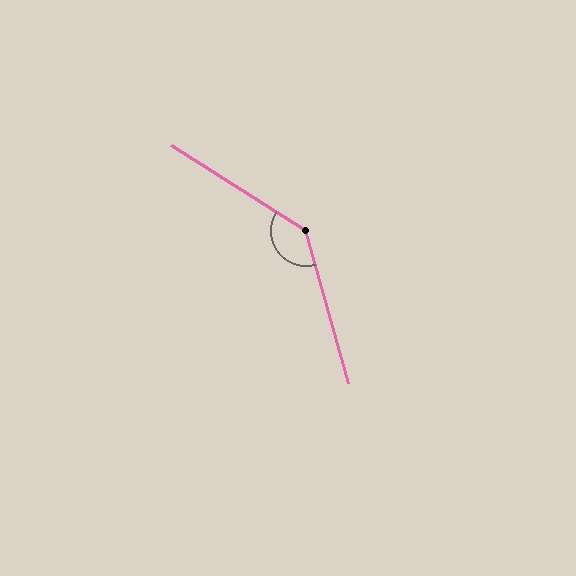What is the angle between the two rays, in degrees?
Approximately 138 degrees.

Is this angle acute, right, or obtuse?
It is obtuse.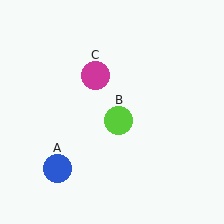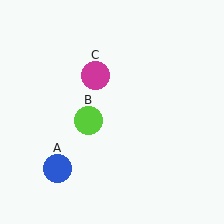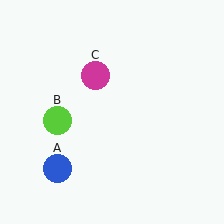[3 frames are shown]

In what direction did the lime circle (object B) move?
The lime circle (object B) moved left.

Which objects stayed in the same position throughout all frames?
Blue circle (object A) and magenta circle (object C) remained stationary.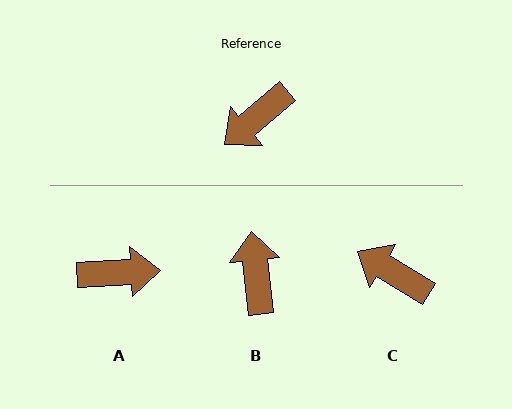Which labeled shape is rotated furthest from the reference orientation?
A, about 143 degrees away.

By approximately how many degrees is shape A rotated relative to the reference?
Approximately 143 degrees counter-clockwise.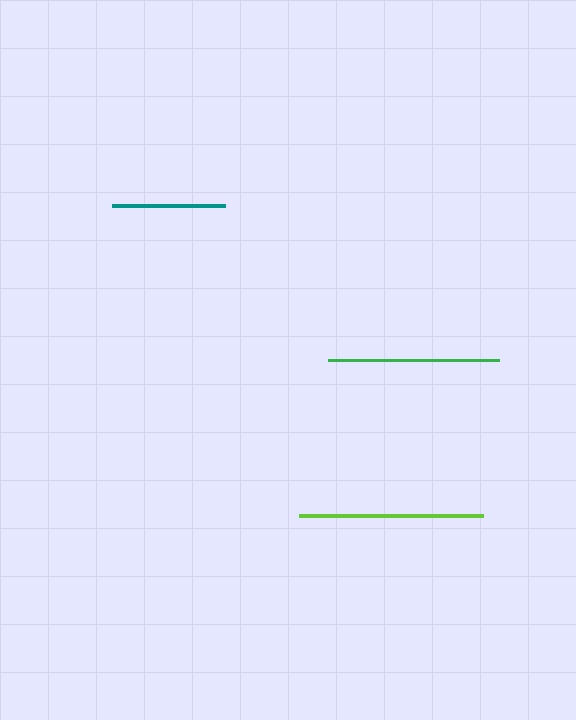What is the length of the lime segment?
The lime segment is approximately 185 pixels long.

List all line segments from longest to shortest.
From longest to shortest: lime, green, teal.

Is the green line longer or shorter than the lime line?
The lime line is longer than the green line.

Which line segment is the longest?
The lime line is the longest at approximately 185 pixels.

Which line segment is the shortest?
The teal line is the shortest at approximately 113 pixels.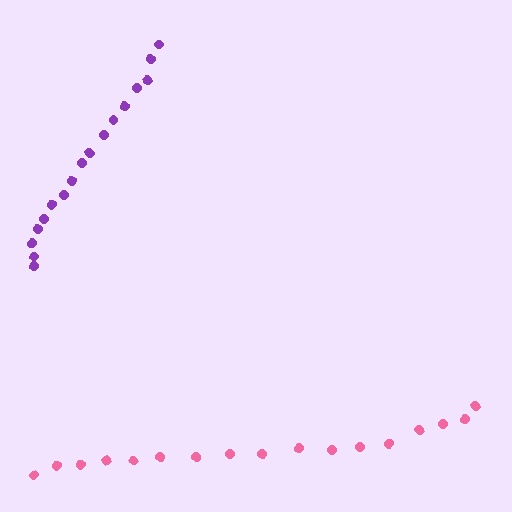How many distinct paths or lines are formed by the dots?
There are 2 distinct paths.